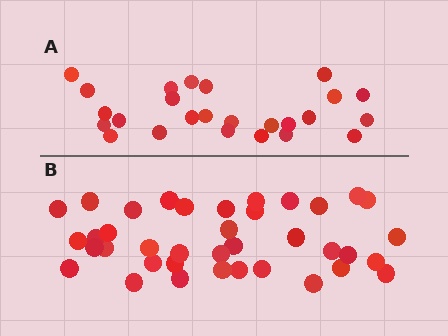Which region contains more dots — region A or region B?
Region B (the bottom region) has more dots.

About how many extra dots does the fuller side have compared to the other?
Region B has approximately 15 more dots than region A.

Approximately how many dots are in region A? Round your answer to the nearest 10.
About 20 dots. (The exact count is 25, which rounds to 20.)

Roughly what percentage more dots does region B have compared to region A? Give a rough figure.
About 50% more.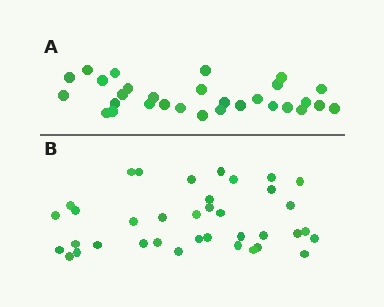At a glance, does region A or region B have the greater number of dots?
Region B (the bottom region) has more dots.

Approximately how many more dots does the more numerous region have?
Region B has roughly 8 or so more dots than region A.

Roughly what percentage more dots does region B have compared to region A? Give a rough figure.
About 25% more.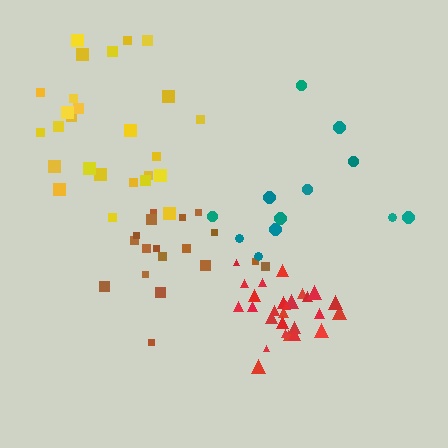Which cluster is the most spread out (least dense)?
Teal.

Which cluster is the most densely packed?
Red.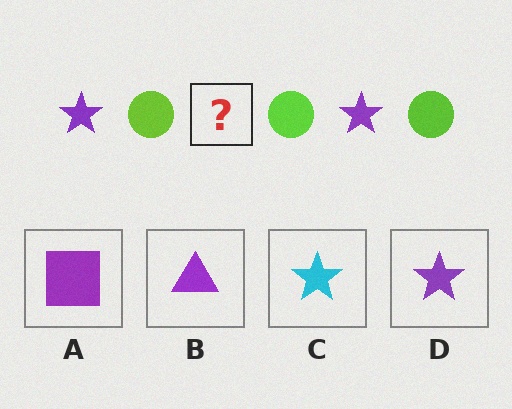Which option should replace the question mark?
Option D.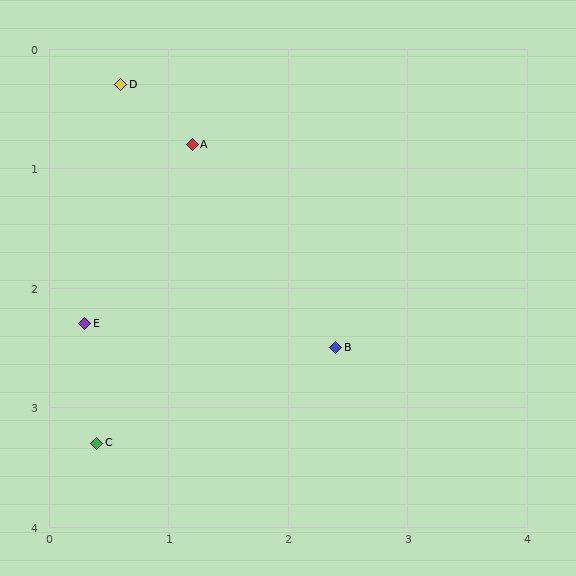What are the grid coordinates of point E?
Point E is at approximately (0.3, 2.3).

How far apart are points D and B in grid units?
Points D and B are about 2.8 grid units apart.